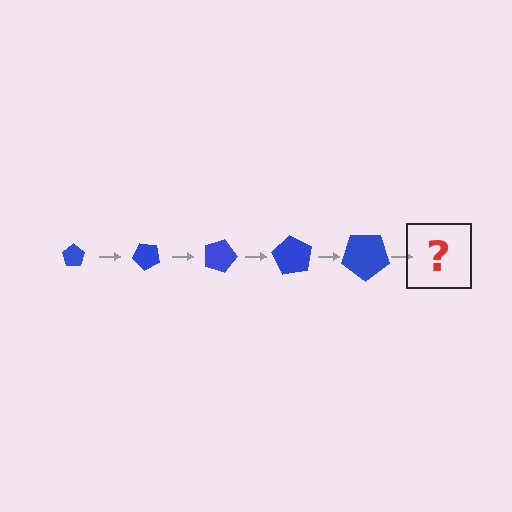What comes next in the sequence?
The next element should be a pentagon, larger than the previous one and rotated 225 degrees from the start.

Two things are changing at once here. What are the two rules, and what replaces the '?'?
The two rules are that the pentagon grows larger each step and it rotates 45 degrees each step. The '?' should be a pentagon, larger than the previous one and rotated 225 degrees from the start.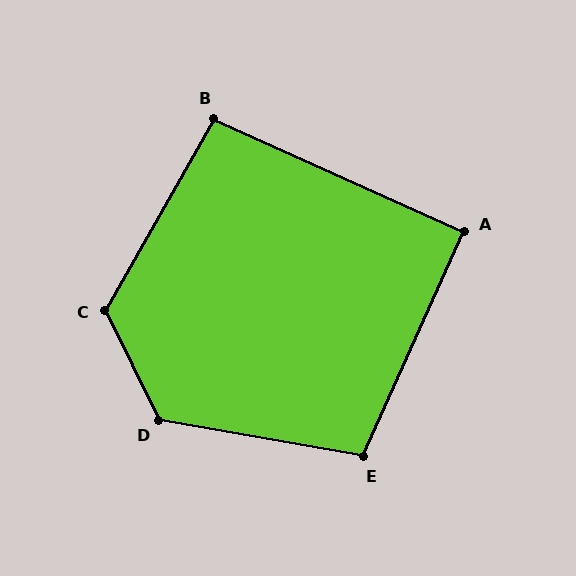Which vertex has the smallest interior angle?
A, at approximately 90 degrees.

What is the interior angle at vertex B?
Approximately 95 degrees (obtuse).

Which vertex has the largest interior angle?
D, at approximately 127 degrees.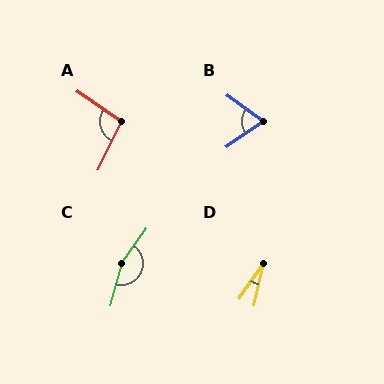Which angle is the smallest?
D, at approximately 22 degrees.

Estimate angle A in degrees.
Approximately 99 degrees.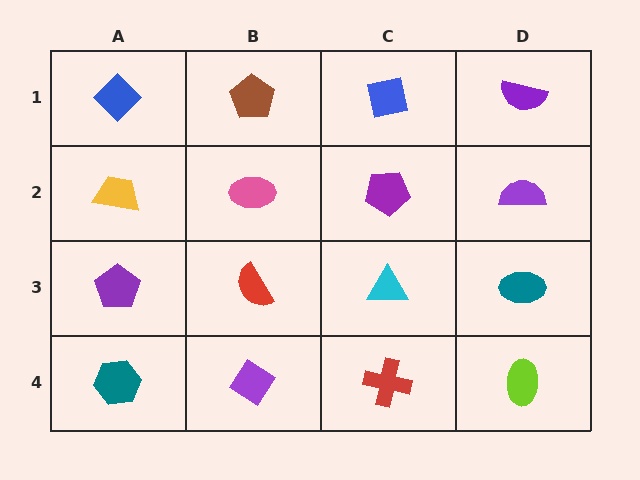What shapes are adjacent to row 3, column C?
A purple pentagon (row 2, column C), a red cross (row 4, column C), a red semicircle (row 3, column B), a teal ellipse (row 3, column D).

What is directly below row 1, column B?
A pink ellipse.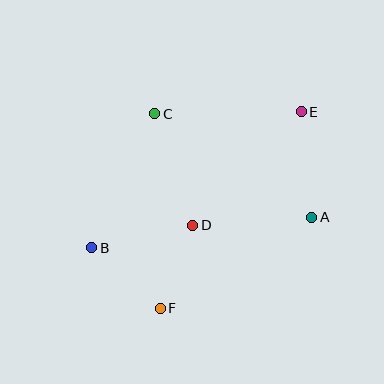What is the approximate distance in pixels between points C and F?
The distance between C and F is approximately 194 pixels.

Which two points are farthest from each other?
Points B and E are farthest from each other.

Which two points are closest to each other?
Points D and F are closest to each other.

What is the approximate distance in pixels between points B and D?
The distance between B and D is approximately 104 pixels.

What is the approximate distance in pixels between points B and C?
The distance between B and C is approximately 148 pixels.